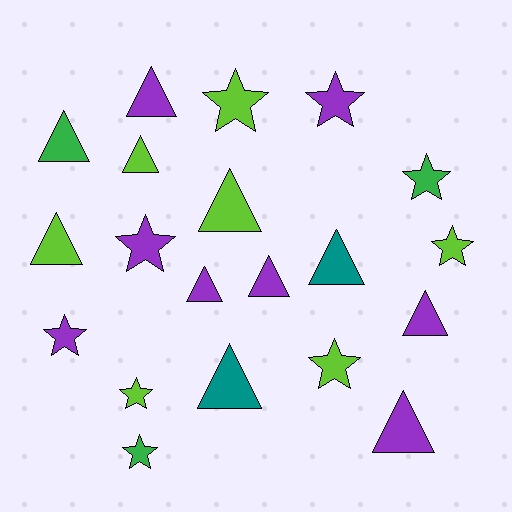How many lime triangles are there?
There are 3 lime triangles.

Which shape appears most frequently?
Triangle, with 11 objects.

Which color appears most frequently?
Purple, with 8 objects.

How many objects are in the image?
There are 20 objects.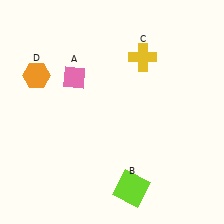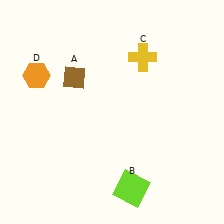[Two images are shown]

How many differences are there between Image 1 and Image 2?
There is 1 difference between the two images.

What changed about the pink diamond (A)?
In Image 1, A is pink. In Image 2, it changed to brown.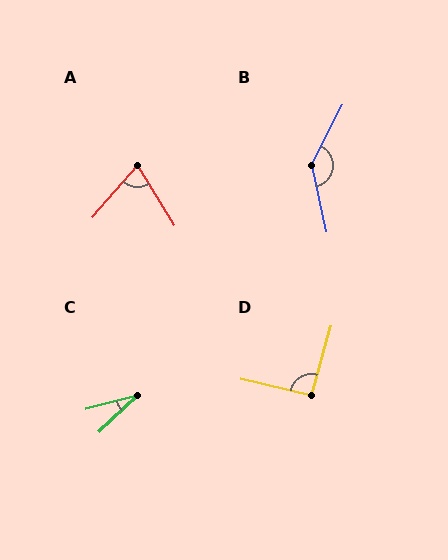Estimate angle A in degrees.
Approximately 72 degrees.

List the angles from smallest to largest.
C (29°), A (72°), D (92°), B (141°).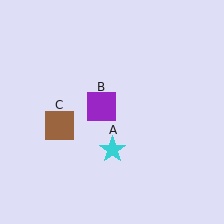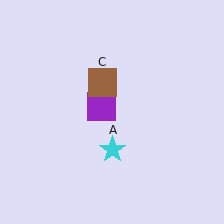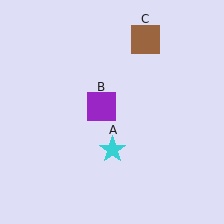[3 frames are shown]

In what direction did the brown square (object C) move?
The brown square (object C) moved up and to the right.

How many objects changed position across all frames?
1 object changed position: brown square (object C).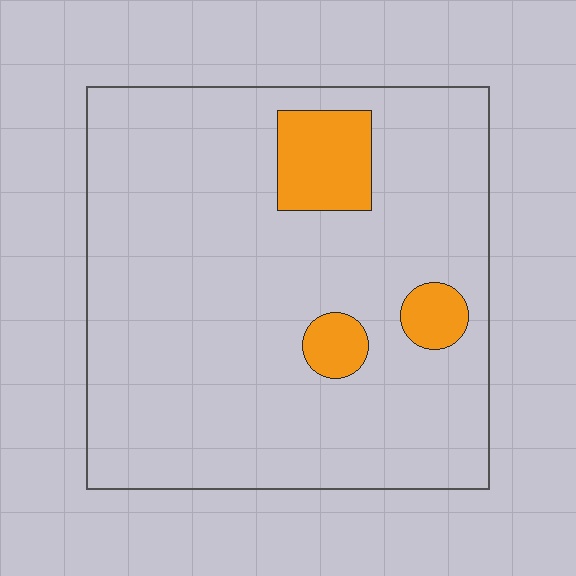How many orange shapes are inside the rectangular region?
3.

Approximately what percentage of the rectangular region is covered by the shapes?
Approximately 10%.